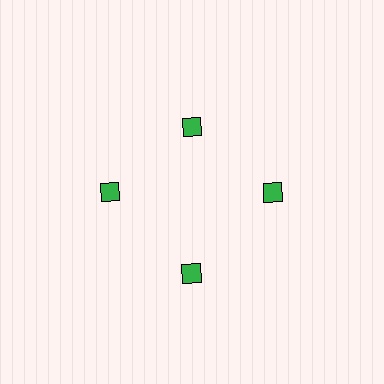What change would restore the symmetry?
The symmetry would be restored by moving it outward, back onto the ring so that all 4 diamonds sit at equal angles and equal distance from the center.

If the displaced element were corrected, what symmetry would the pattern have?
It would have 4-fold rotational symmetry — the pattern would map onto itself every 90 degrees.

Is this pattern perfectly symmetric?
No. The 4 green diamonds are arranged in a ring, but one element near the 12 o'clock position is pulled inward toward the center, breaking the 4-fold rotational symmetry.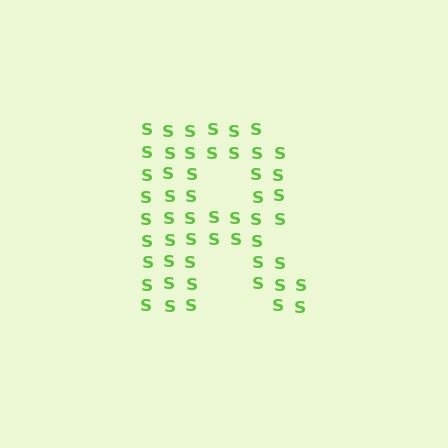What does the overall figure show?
The overall figure shows the letter R.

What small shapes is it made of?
It is made of small letter S's.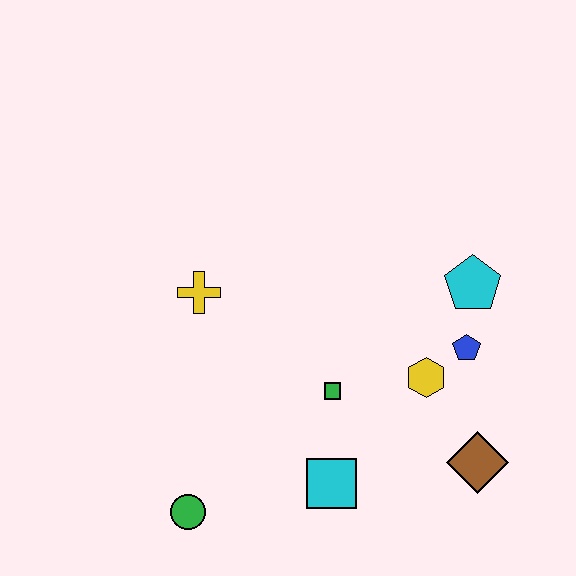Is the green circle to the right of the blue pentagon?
No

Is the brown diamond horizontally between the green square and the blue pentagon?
No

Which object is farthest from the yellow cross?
The brown diamond is farthest from the yellow cross.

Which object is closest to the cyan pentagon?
The blue pentagon is closest to the cyan pentagon.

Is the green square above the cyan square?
Yes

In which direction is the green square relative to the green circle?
The green square is to the right of the green circle.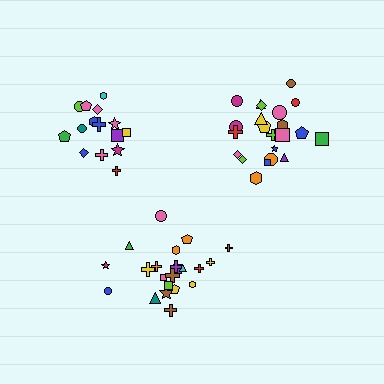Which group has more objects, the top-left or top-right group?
The top-right group.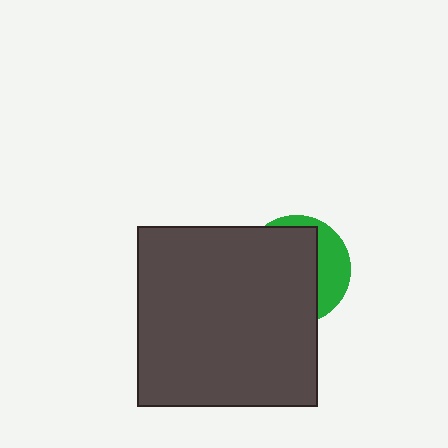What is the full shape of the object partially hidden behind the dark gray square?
The partially hidden object is a green circle.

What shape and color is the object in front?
The object in front is a dark gray square.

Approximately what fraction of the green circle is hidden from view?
Roughly 69% of the green circle is hidden behind the dark gray square.